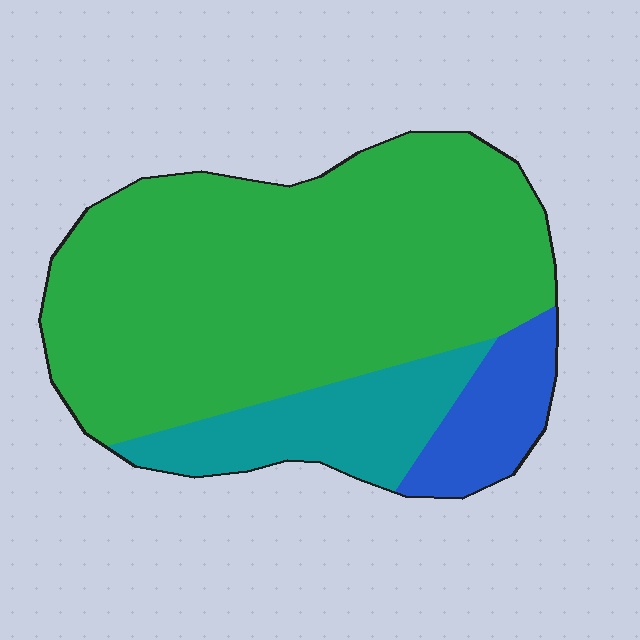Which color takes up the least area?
Blue, at roughly 10%.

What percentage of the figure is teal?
Teal covers 17% of the figure.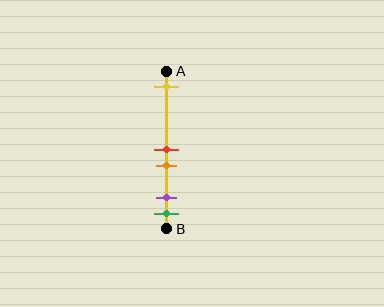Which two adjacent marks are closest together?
The red and orange marks are the closest adjacent pair.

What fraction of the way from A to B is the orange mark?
The orange mark is approximately 60% (0.6) of the way from A to B.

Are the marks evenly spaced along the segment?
No, the marks are not evenly spaced.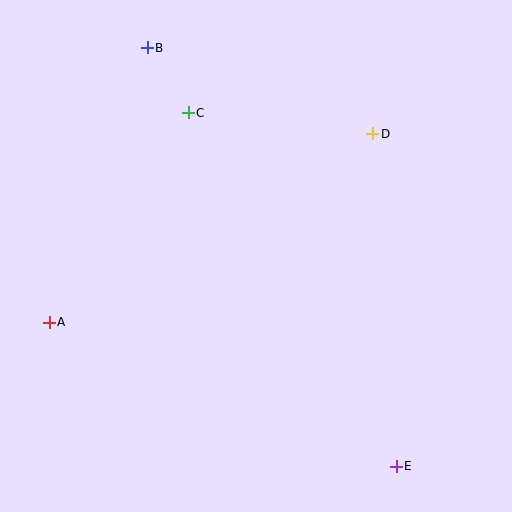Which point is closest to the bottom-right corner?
Point E is closest to the bottom-right corner.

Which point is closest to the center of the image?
Point C at (188, 113) is closest to the center.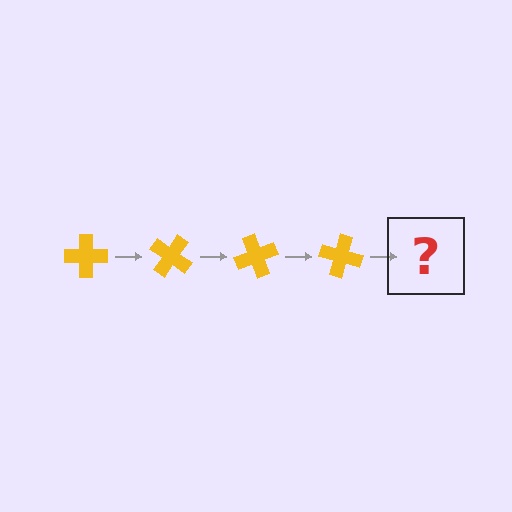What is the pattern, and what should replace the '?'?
The pattern is that the cross rotates 35 degrees each step. The '?' should be a yellow cross rotated 140 degrees.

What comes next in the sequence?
The next element should be a yellow cross rotated 140 degrees.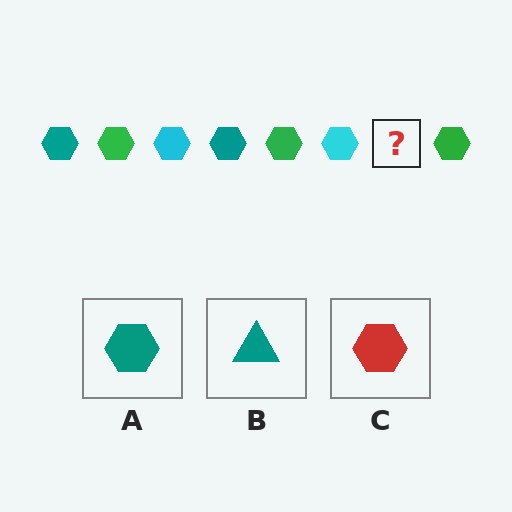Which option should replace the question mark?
Option A.